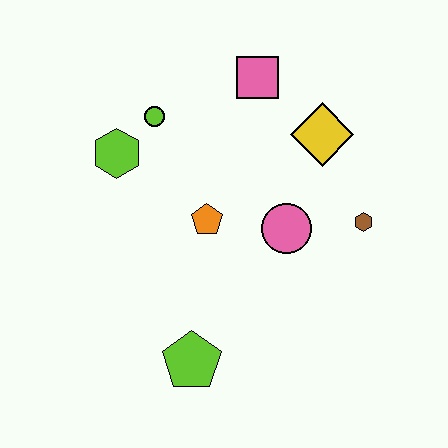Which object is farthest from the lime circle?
The lime pentagon is farthest from the lime circle.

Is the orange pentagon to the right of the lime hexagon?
Yes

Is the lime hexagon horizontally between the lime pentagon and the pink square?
No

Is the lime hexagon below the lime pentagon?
No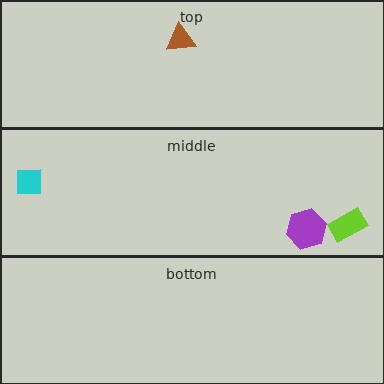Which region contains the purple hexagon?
The middle region.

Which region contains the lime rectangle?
The middle region.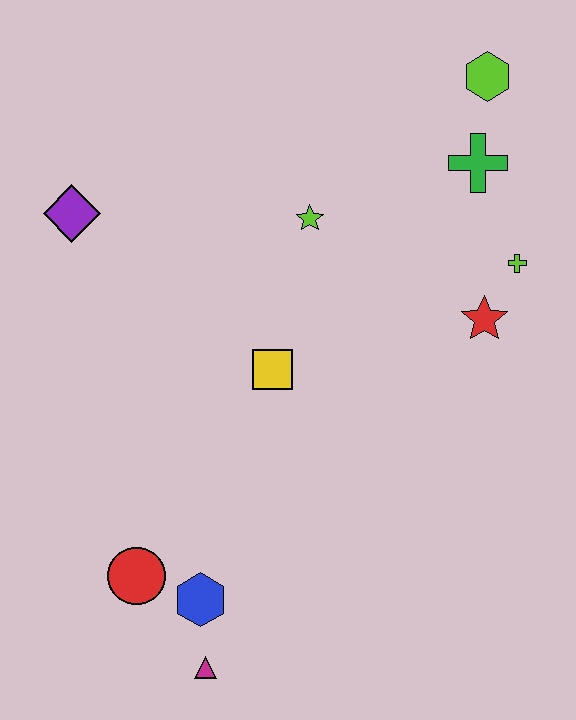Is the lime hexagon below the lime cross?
No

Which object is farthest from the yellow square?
The lime hexagon is farthest from the yellow square.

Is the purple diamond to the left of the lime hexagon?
Yes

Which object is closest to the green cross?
The lime hexagon is closest to the green cross.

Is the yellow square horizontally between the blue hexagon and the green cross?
Yes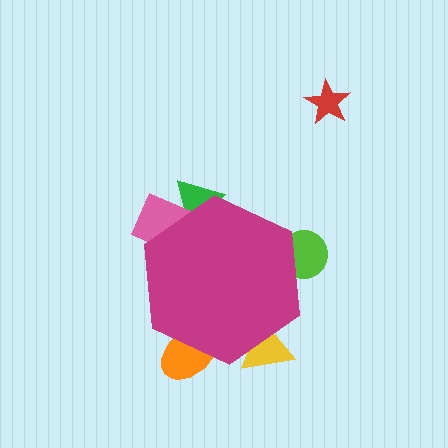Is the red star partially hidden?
No, the red star is fully visible.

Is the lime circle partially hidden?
Yes, the lime circle is partially hidden behind the magenta hexagon.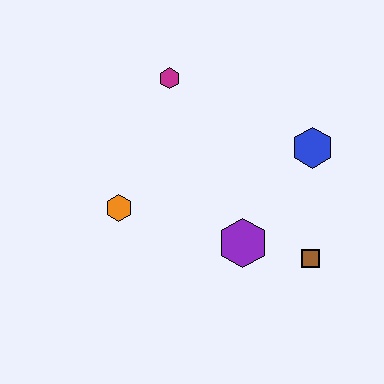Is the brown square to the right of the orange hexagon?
Yes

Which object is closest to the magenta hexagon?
The orange hexagon is closest to the magenta hexagon.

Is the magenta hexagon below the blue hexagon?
No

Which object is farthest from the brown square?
The magenta hexagon is farthest from the brown square.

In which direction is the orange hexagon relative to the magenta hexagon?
The orange hexagon is below the magenta hexagon.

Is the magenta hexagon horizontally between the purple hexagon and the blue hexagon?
No